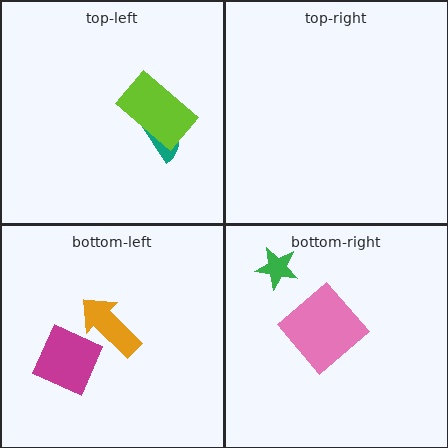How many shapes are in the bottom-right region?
2.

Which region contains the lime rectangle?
The top-left region.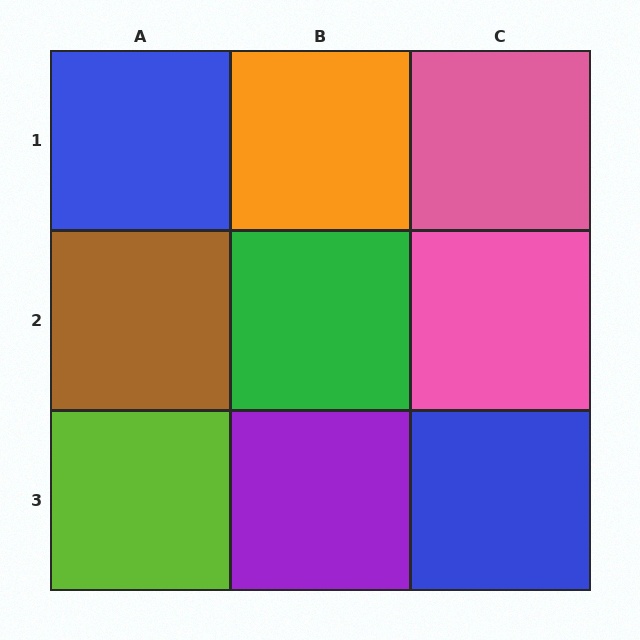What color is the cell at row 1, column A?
Blue.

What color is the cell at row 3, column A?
Lime.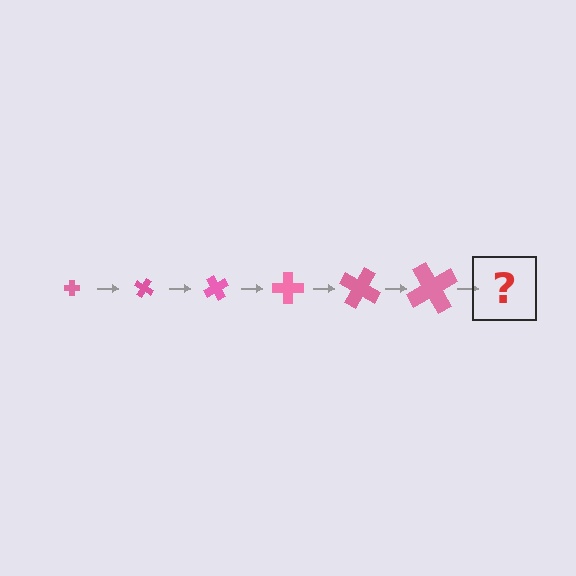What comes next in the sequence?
The next element should be a cross, larger than the previous one and rotated 180 degrees from the start.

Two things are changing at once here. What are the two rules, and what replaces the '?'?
The two rules are that the cross grows larger each step and it rotates 30 degrees each step. The '?' should be a cross, larger than the previous one and rotated 180 degrees from the start.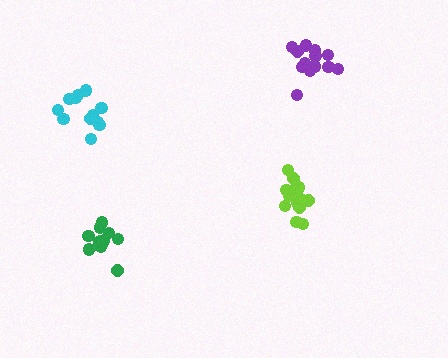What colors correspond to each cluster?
The clusters are colored: green, cyan, purple, lime.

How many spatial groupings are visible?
There are 4 spatial groupings.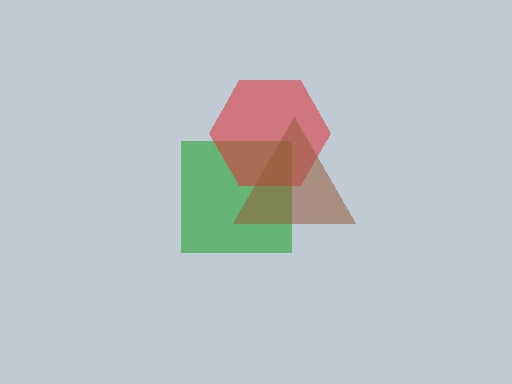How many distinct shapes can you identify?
There are 3 distinct shapes: a green square, a red hexagon, a brown triangle.